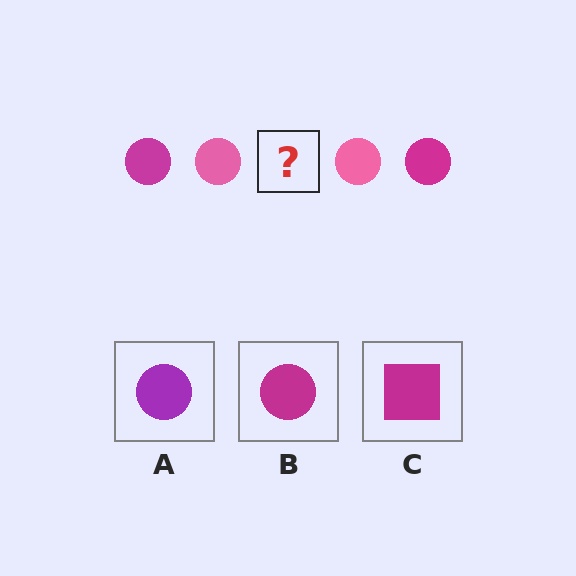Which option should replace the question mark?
Option B.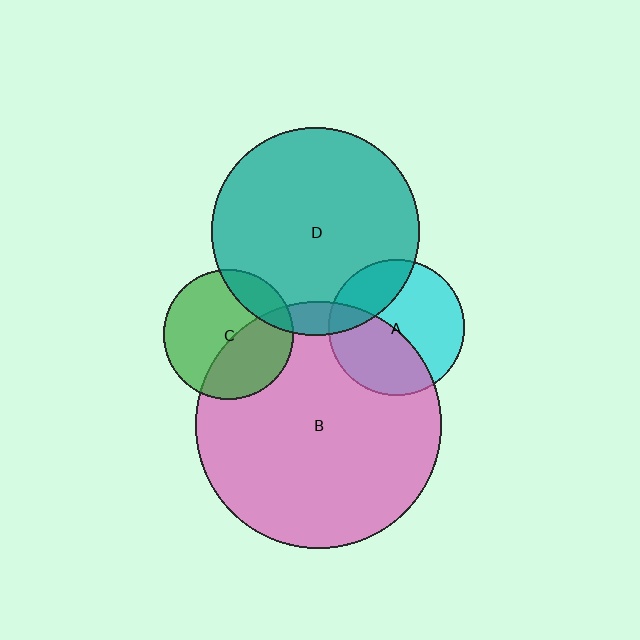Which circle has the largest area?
Circle B (pink).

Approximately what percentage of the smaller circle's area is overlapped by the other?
Approximately 40%.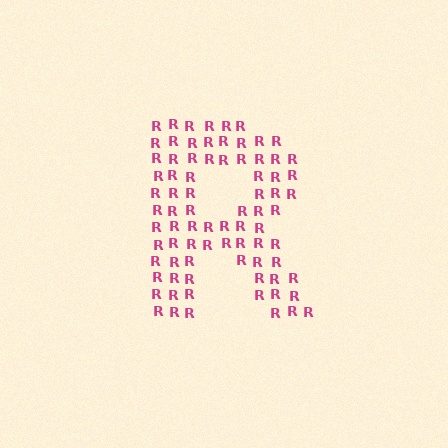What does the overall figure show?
The overall figure shows the letter R.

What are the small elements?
The small elements are letter R's.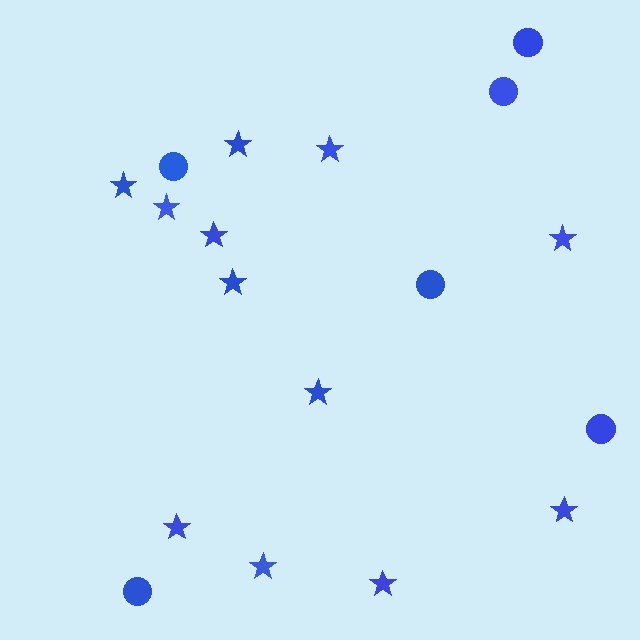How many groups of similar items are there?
There are 2 groups: one group of stars (12) and one group of circles (6).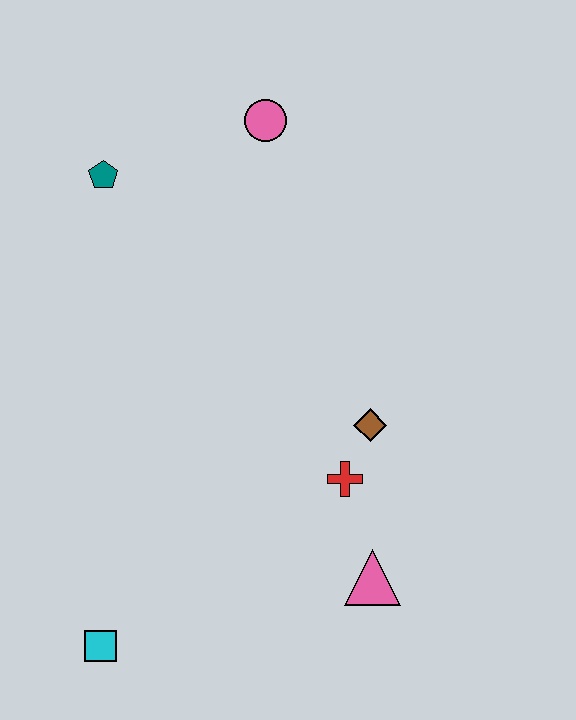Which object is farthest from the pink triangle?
The teal pentagon is farthest from the pink triangle.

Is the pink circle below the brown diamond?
No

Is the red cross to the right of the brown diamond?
No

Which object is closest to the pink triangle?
The red cross is closest to the pink triangle.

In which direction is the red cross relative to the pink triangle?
The red cross is above the pink triangle.